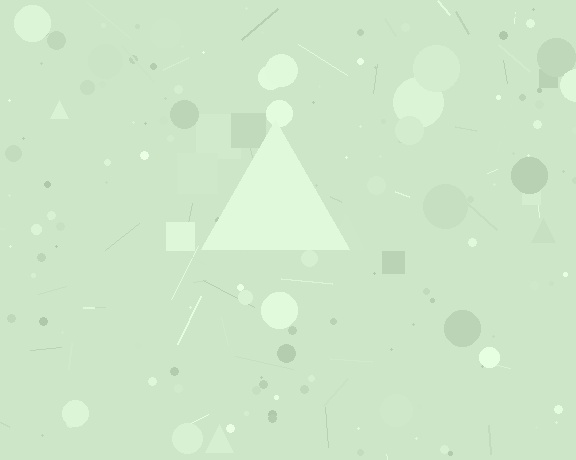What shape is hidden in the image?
A triangle is hidden in the image.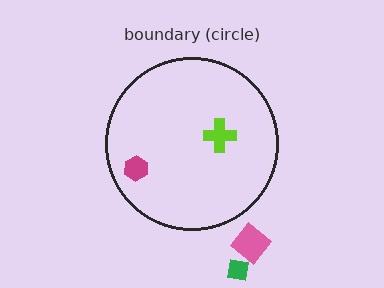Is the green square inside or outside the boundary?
Outside.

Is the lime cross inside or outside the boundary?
Inside.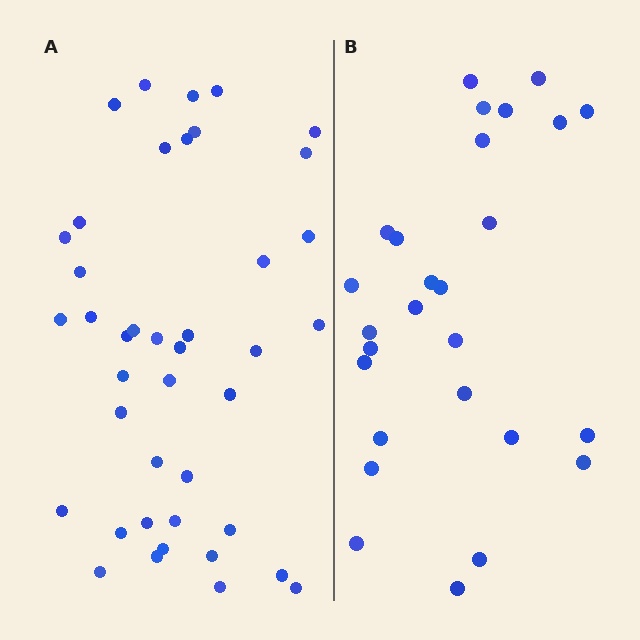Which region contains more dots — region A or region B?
Region A (the left region) has more dots.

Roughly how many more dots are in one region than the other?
Region A has approximately 15 more dots than region B.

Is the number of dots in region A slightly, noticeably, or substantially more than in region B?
Region A has substantially more. The ratio is roughly 1.5 to 1.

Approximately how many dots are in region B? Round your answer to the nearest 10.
About 30 dots. (The exact count is 27, which rounds to 30.)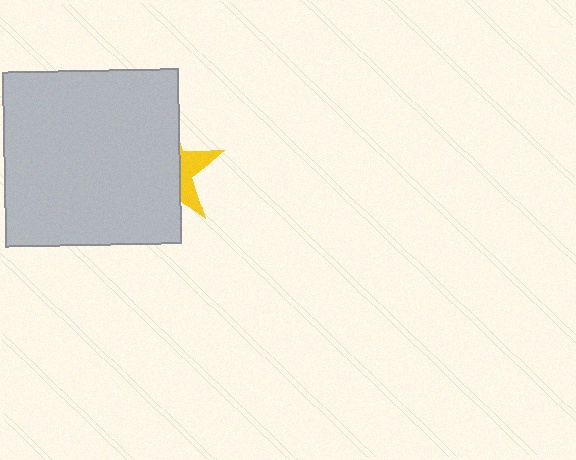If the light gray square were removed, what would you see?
You would see the complete yellow star.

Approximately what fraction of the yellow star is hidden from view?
Roughly 69% of the yellow star is hidden behind the light gray square.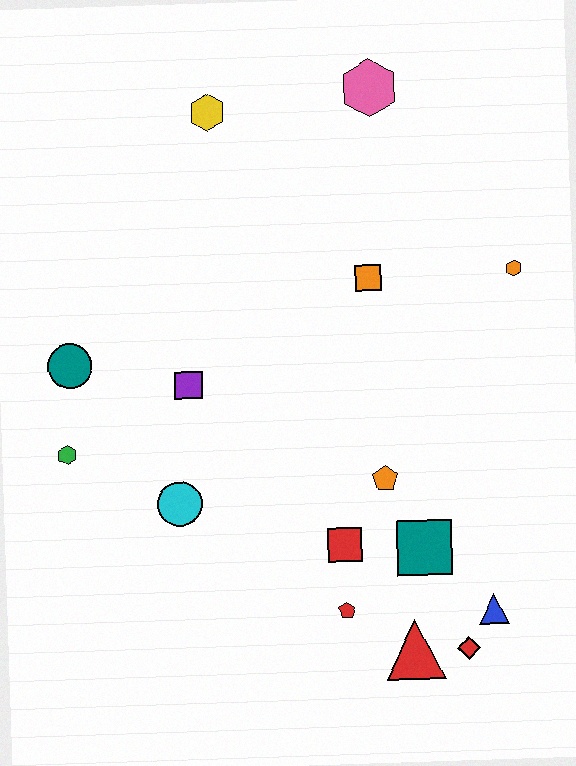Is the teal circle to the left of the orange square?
Yes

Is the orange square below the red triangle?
No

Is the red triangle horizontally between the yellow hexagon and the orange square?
No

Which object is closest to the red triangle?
The red diamond is closest to the red triangle.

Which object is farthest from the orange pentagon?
The yellow hexagon is farthest from the orange pentagon.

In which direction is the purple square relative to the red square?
The purple square is above the red square.